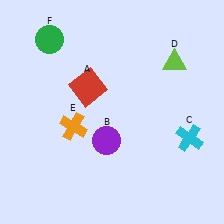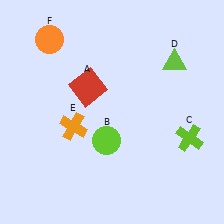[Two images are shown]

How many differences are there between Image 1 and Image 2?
There are 3 differences between the two images.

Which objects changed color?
B changed from purple to lime. C changed from cyan to lime. F changed from green to orange.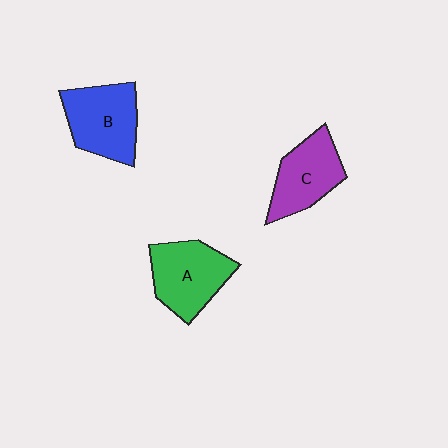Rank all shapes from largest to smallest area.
From largest to smallest: B (blue), A (green), C (purple).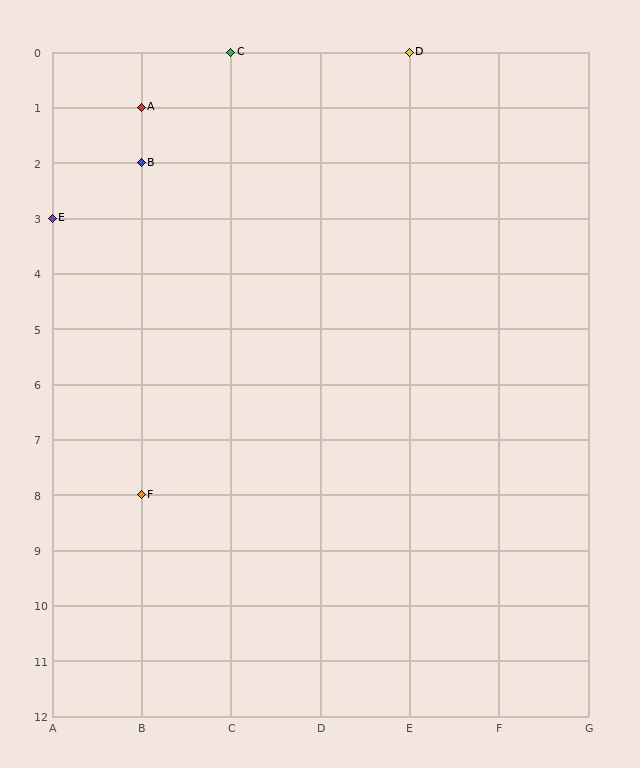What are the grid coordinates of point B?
Point B is at grid coordinates (B, 2).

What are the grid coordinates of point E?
Point E is at grid coordinates (A, 3).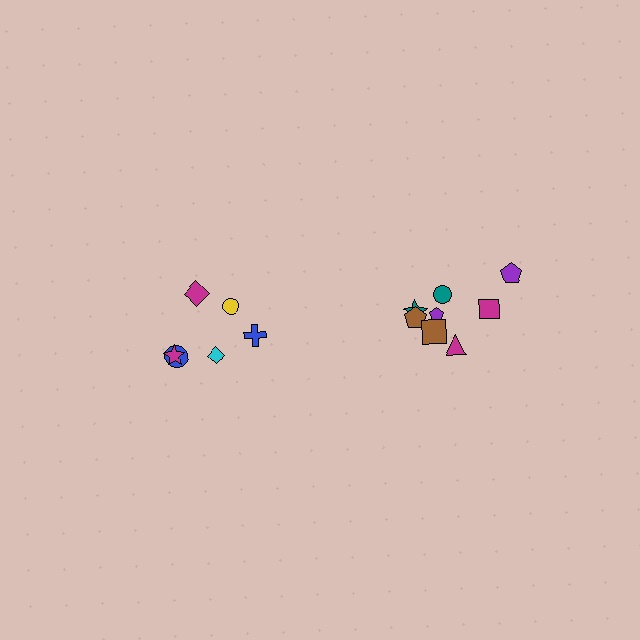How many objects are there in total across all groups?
There are 14 objects.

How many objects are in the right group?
There are 8 objects.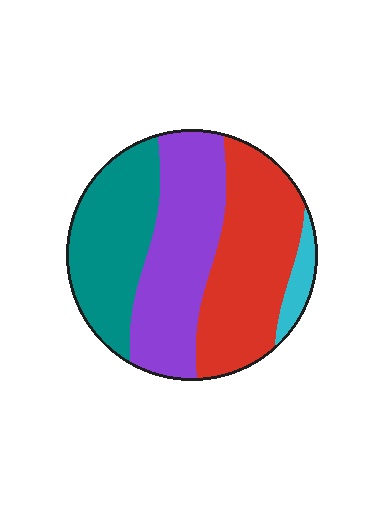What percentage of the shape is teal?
Teal takes up about one quarter (1/4) of the shape.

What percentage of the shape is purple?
Purple covers 33% of the shape.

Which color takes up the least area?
Cyan, at roughly 5%.